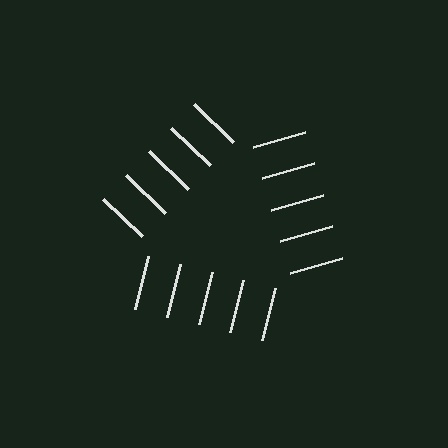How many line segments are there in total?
15 — 5 along each of the 3 edges.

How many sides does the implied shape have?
3 sides — the line-ends trace a triangle.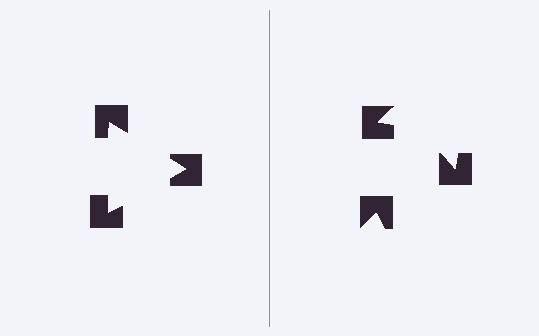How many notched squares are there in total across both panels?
6 — 3 on each side.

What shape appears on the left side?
An illusory triangle.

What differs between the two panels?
The notched squares are positioned identically on both sides; only the wedge orientations differ. On the left they align to a triangle; on the right they are misaligned.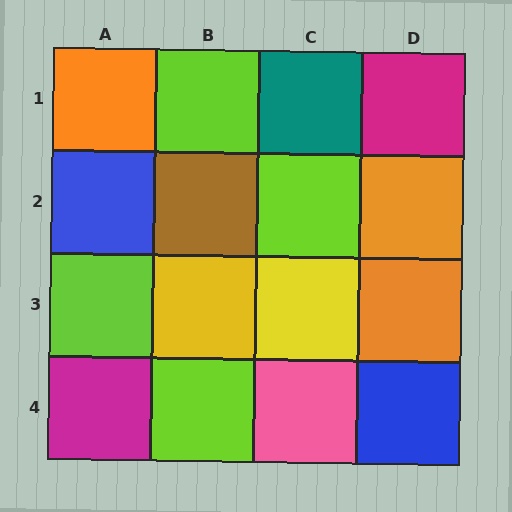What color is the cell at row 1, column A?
Orange.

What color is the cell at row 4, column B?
Lime.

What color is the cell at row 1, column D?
Magenta.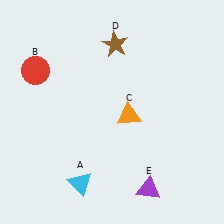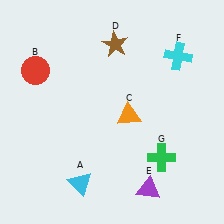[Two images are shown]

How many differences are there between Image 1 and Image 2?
There are 2 differences between the two images.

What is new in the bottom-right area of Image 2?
A green cross (G) was added in the bottom-right area of Image 2.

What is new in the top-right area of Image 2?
A cyan cross (F) was added in the top-right area of Image 2.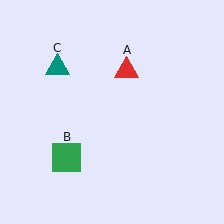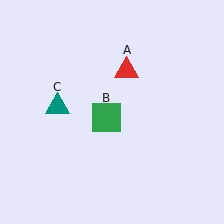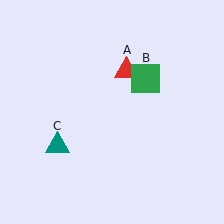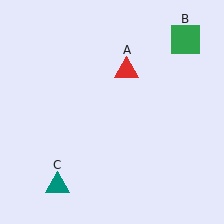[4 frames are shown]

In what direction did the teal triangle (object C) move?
The teal triangle (object C) moved down.